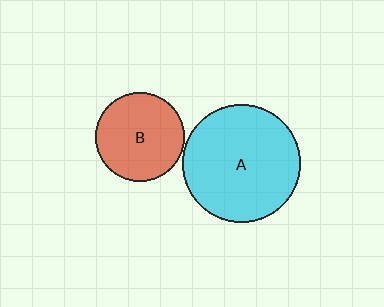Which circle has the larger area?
Circle A (cyan).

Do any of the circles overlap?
No, none of the circles overlap.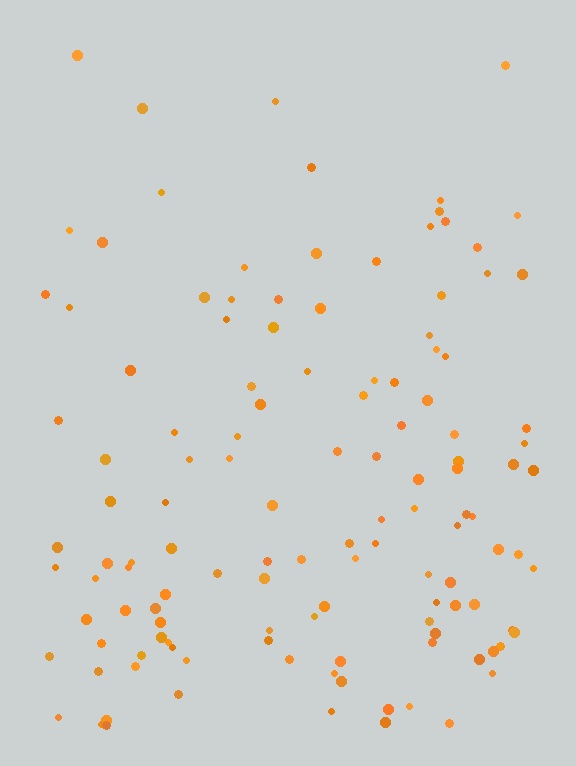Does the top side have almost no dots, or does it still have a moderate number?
Still a moderate number, just noticeably fewer than the bottom.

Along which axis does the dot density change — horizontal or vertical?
Vertical.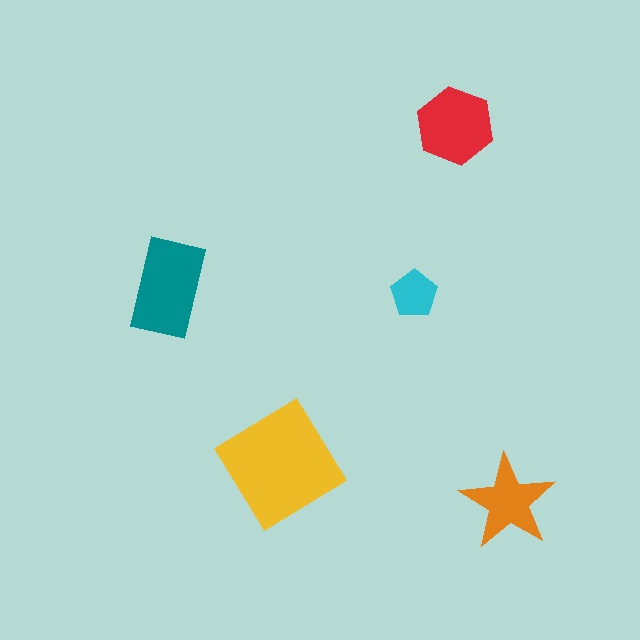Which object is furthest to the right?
The orange star is rightmost.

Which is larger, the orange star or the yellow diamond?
The yellow diamond.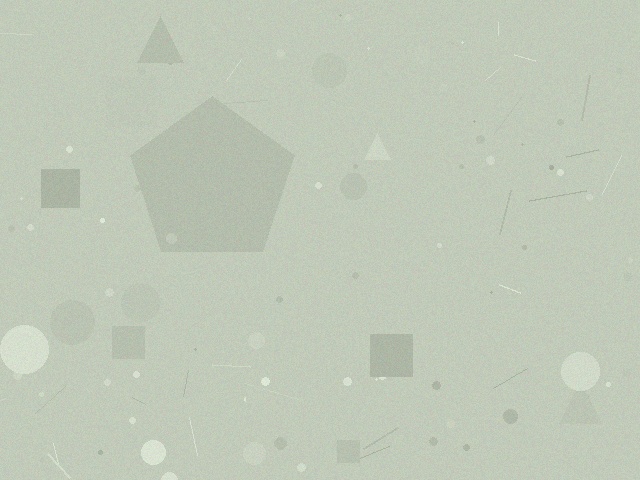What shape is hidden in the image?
A pentagon is hidden in the image.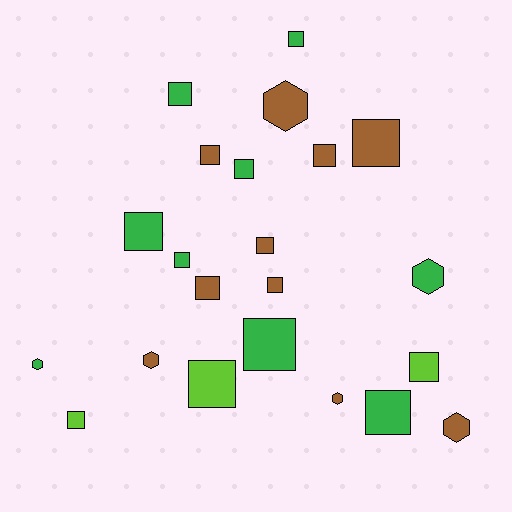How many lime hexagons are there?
There are no lime hexagons.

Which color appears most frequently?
Brown, with 10 objects.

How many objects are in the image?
There are 22 objects.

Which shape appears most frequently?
Square, with 16 objects.